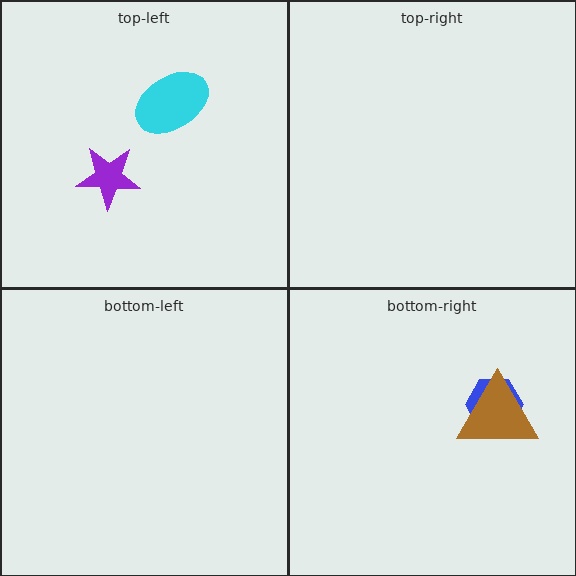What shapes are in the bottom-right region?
The blue hexagon, the brown triangle.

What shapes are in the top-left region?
The cyan ellipse, the purple star.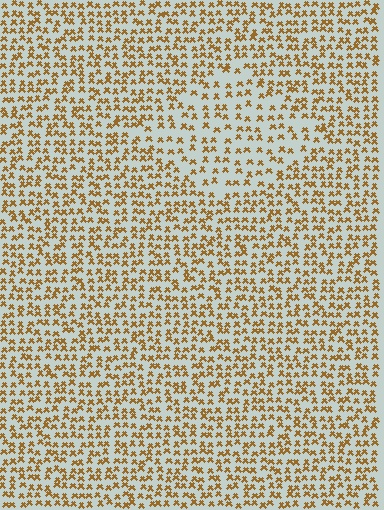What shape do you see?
I see a diamond.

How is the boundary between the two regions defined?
The boundary is defined by a change in element density (approximately 1.7x ratio). All elements are the same color, size, and shape.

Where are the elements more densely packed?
The elements are more densely packed outside the diamond boundary.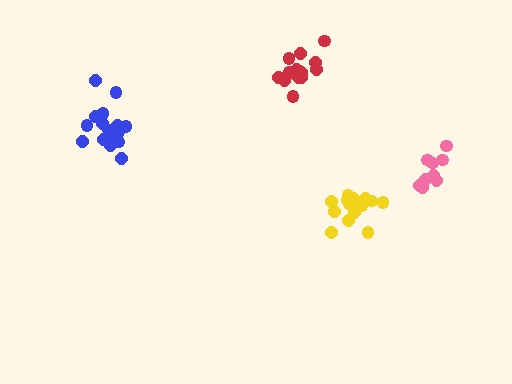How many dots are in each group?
Group 1: 16 dots, Group 2: 10 dots, Group 3: 16 dots, Group 4: 16 dots (58 total).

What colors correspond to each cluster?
The clusters are colored: blue, pink, red, yellow.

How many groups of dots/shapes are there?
There are 4 groups.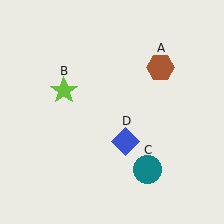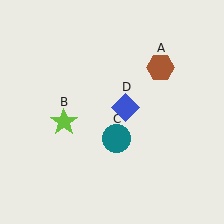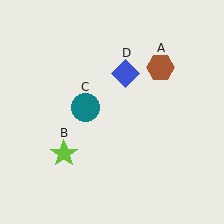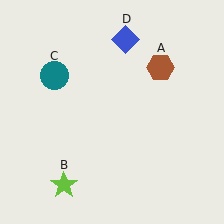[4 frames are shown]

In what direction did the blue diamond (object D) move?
The blue diamond (object D) moved up.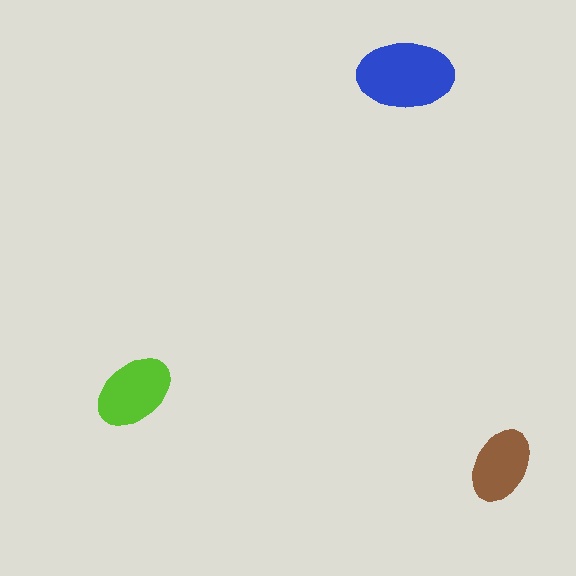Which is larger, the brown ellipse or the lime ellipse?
The lime one.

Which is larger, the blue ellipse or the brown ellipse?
The blue one.